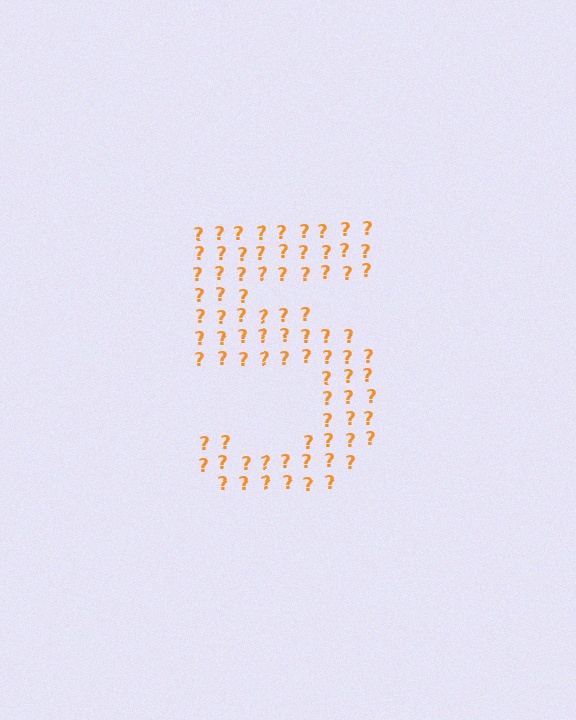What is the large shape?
The large shape is the digit 5.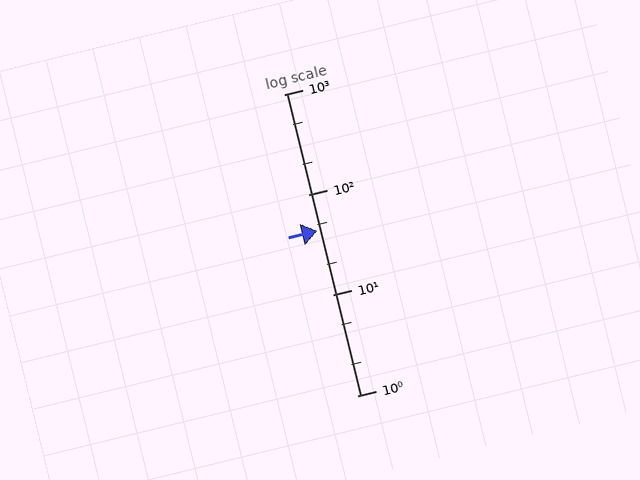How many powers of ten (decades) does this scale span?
The scale spans 3 decades, from 1 to 1000.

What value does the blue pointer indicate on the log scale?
The pointer indicates approximately 44.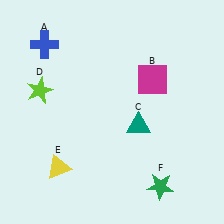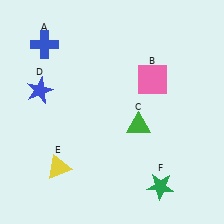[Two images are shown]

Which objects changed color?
B changed from magenta to pink. C changed from teal to green. D changed from lime to blue.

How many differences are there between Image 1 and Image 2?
There are 3 differences between the two images.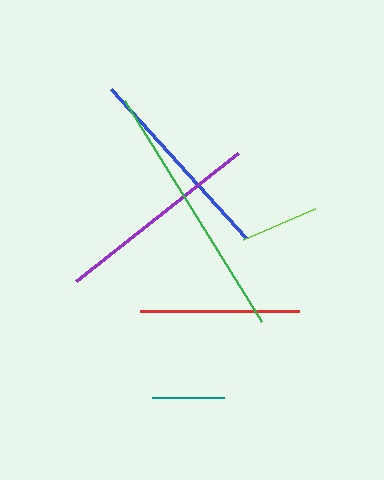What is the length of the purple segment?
The purple segment is approximately 206 pixels long.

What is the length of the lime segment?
The lime segment is approximately 78 pixels long.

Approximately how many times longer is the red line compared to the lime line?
The red line is approximately 2.0 times the length of the lime line.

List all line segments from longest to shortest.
From longest to shortest: green, purple, blue, red, lime, teal.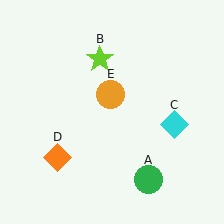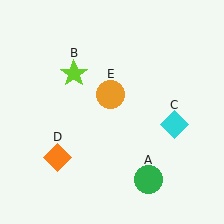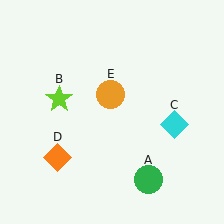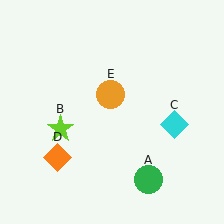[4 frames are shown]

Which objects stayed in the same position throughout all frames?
Green circle (object A) and cyan diamond (object C) and orange diamond (object D) and orange circle (object E) remained stationary.